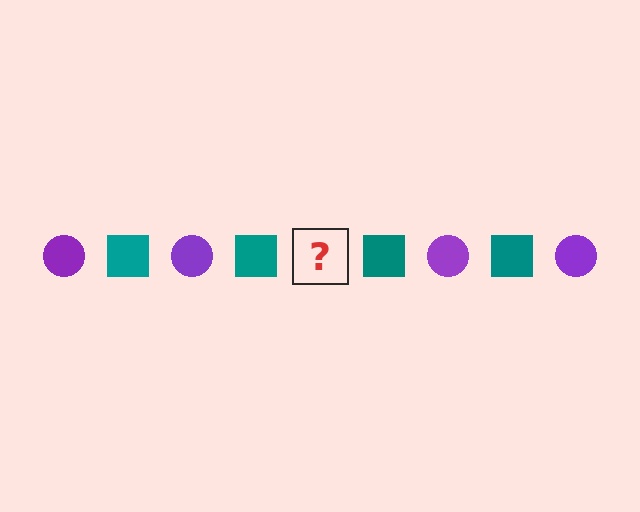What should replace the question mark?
The question mark should be replaced with a purple circle.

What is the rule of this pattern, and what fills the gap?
The rule is that the pattern alternates between purple circle and teal square. The gap should be filled with a purple circle.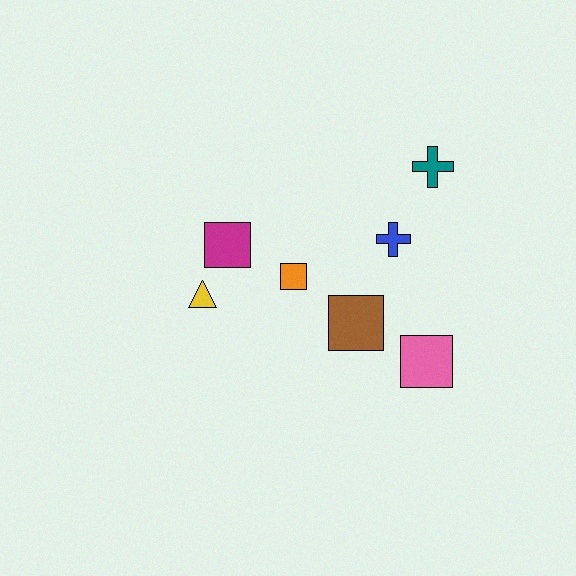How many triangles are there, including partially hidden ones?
There is 1 triangle.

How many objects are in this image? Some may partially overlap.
There are 7 objects.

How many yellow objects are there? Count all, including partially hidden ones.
There is 1 yellow object.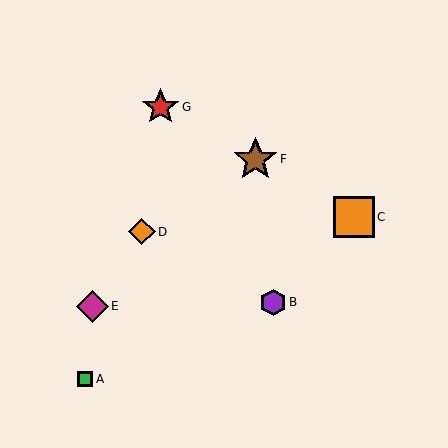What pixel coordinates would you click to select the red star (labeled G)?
Click at (161, 107) to select the red star G.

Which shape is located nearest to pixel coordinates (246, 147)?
The brown star (labeled F) at (255, 159) is nearest to that location.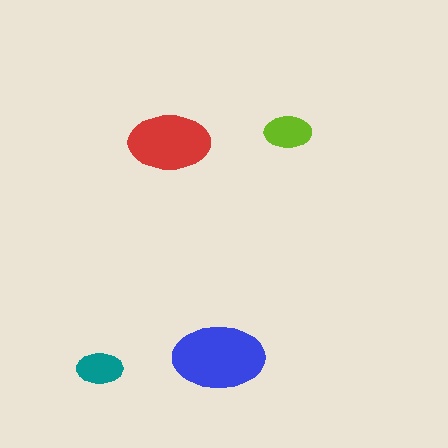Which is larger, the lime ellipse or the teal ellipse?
The lime one.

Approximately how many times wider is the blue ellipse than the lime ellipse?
About 2 times wider.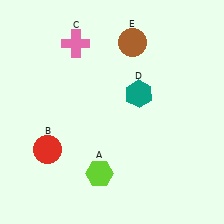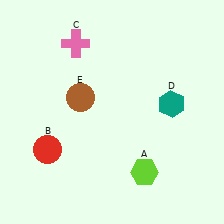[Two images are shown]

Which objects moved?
The objects that moved are: the lime hexagon (A), the teal hexagon (D), the brown circle (E).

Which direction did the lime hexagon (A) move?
The lime hexagon (A) moved right.